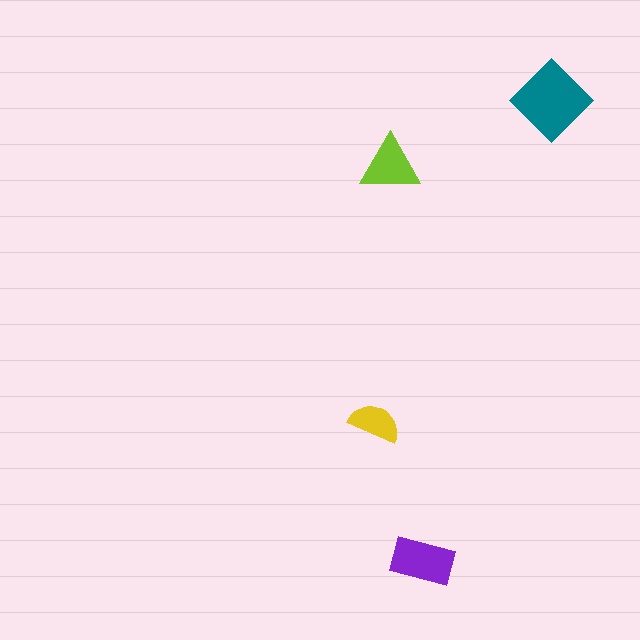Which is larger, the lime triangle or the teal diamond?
The teal diamond.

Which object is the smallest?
The yellow semicircle.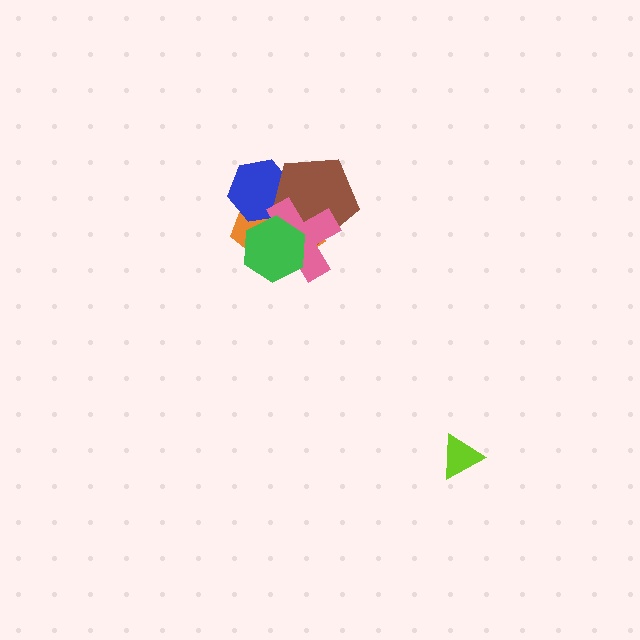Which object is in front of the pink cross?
The green hexagon is in front of the pink cross.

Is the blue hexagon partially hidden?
Yes, it is partially covered by another shape.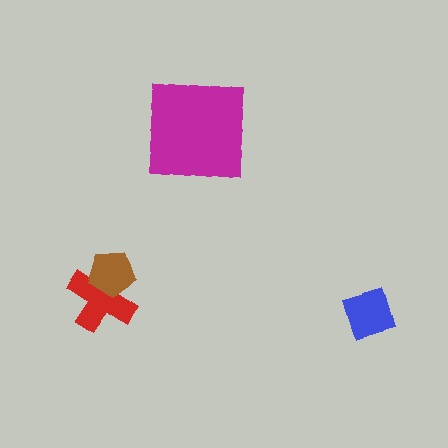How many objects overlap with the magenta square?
0 objects overlap with the magenta square.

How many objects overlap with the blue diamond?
0 objects overlap with the blue diamond.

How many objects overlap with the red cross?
1 object overlaps with the red cross.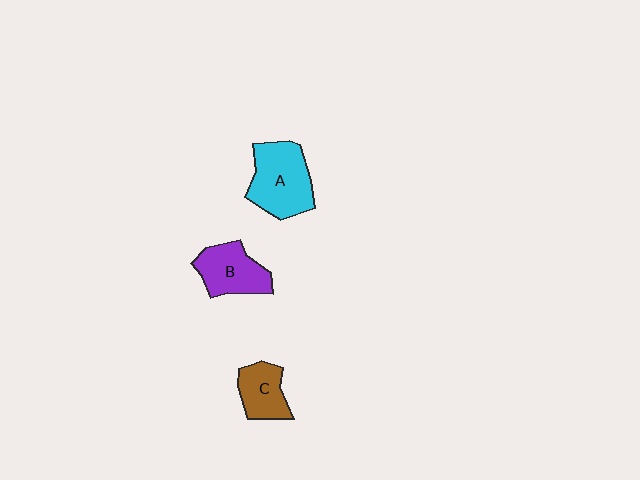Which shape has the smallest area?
Shape C (brown).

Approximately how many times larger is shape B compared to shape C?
Approximately 1.3 times.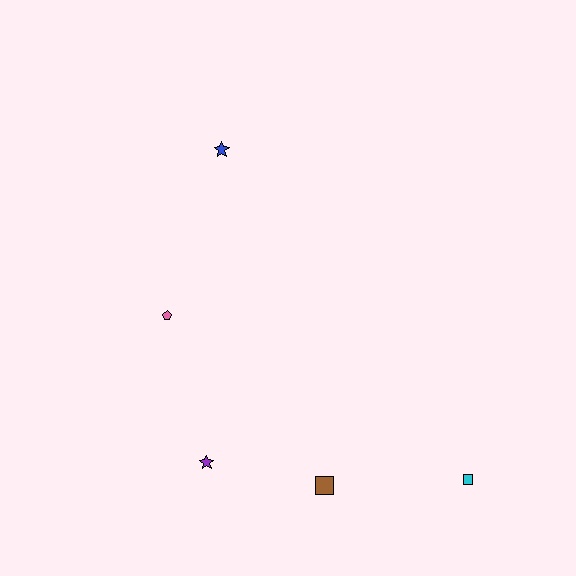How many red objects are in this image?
There are no red objects.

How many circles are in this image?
There are no circles.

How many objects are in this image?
There are 5 objects.